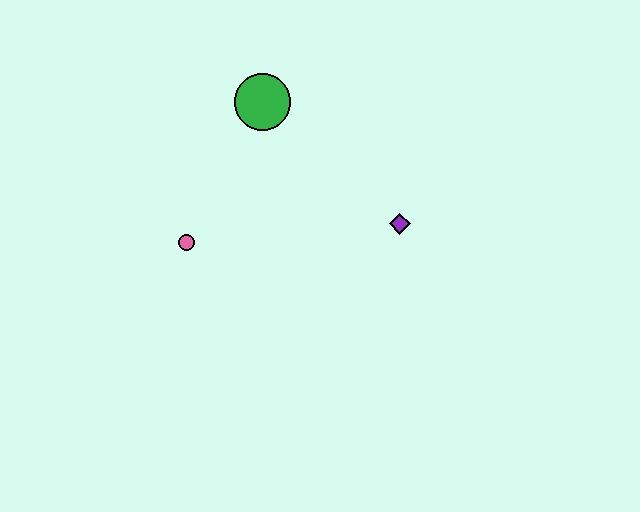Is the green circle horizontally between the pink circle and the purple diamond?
Yes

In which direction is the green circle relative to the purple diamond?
The green circle is to the left of the purple diamond.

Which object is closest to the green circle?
The pink circle is closest to the green circle.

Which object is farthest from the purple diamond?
The pink circle is farthest from the purple diamond.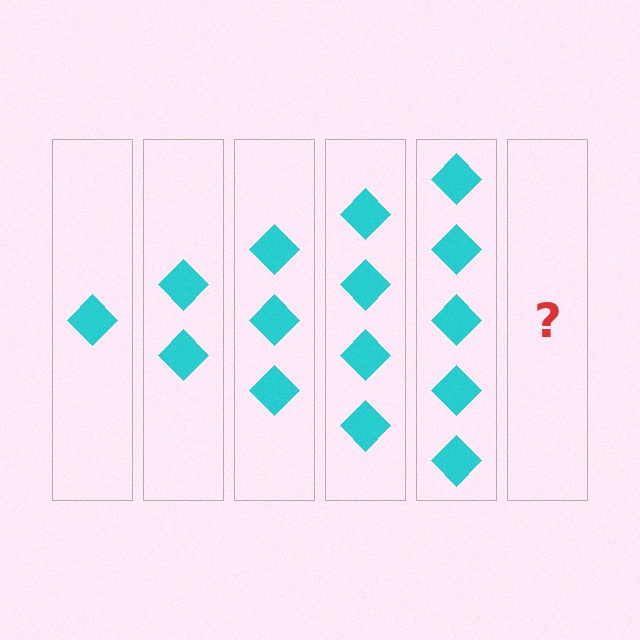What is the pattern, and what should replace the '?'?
The pattern is that each step adds one more diamond. The '?' should be 6 diamonds.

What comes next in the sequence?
The next element should be 6 diamonds.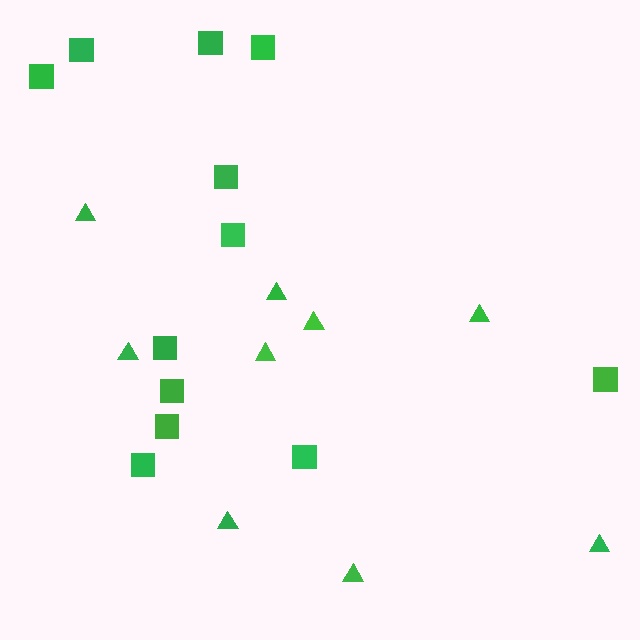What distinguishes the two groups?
There are 2 groups: one group of triangles (9) and one group of squares (12).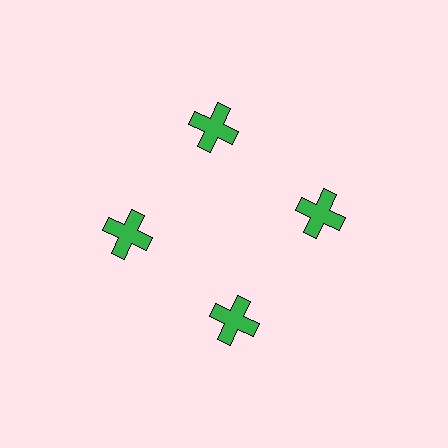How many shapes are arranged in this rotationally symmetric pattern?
There are 4 shapes, arranged in 4 groups of 1.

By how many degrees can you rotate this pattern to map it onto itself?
The pattern maps onto itself every 90 degrees of rotation.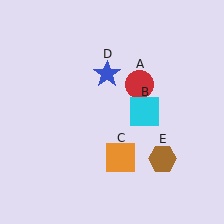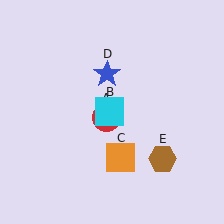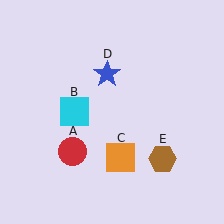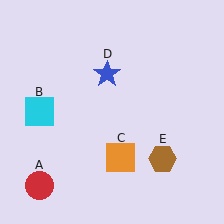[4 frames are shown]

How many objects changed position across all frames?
2 objects changed position: red circle (object A), cyan square (object B).